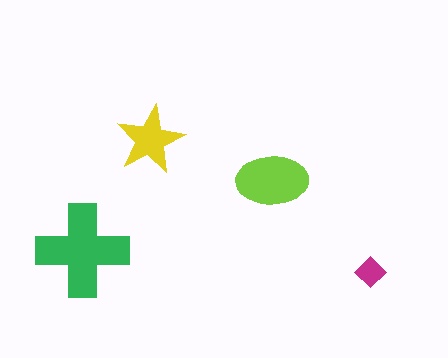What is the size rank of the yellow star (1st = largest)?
3rd.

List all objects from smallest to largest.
The magenta diamond, the yellow star, the lime ellipse, the green cross.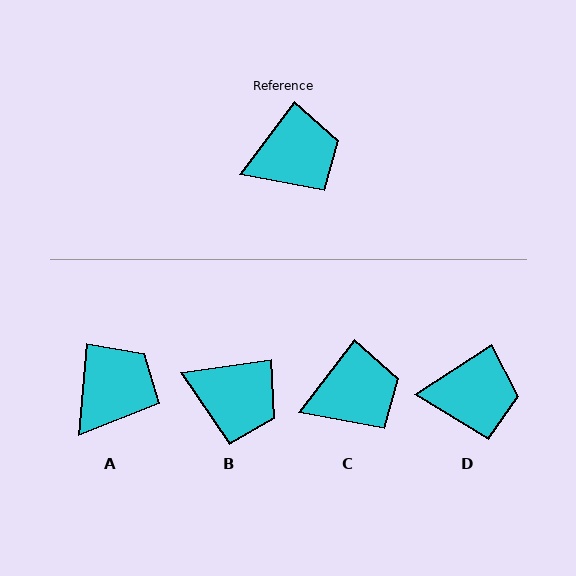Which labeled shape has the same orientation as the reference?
C.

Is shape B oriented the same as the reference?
No, it is off by about 45 degrees.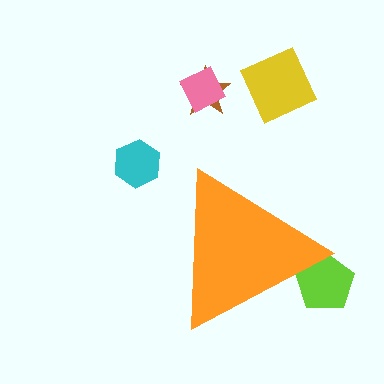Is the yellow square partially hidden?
No, the yellow square is fully visible.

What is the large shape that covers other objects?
An orange triangle.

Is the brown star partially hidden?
No, the brown star is fully visible.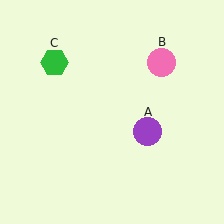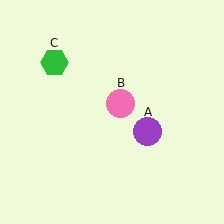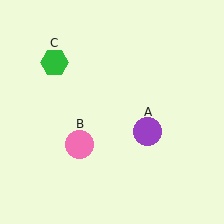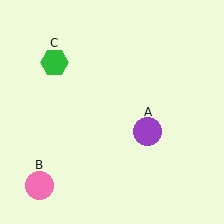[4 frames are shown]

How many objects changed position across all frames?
1 object changed position: pink circle (object B).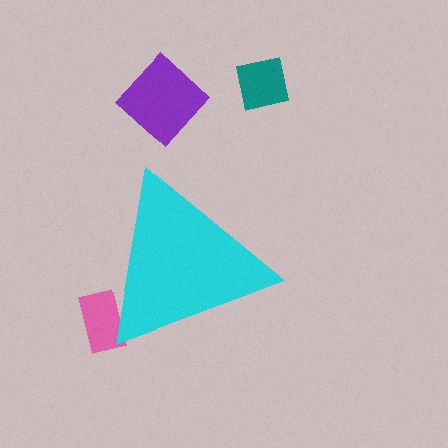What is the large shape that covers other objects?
A cyan triangle.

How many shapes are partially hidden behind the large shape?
1 shape is partially hidden.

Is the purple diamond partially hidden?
No, the purple diamond is fully visible.